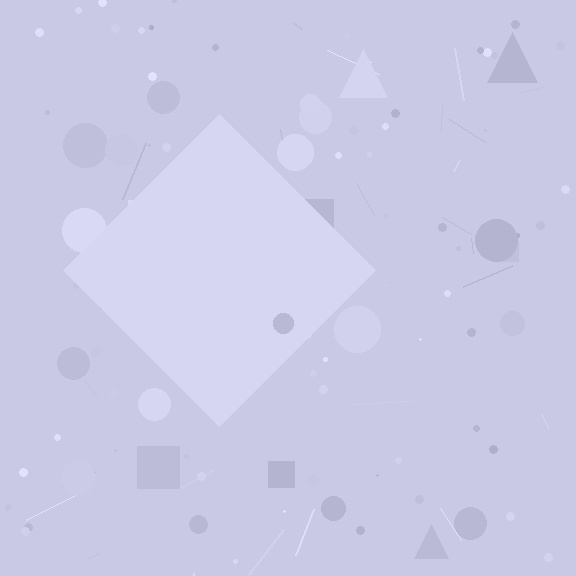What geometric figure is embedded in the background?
A diamond is embedded in the background.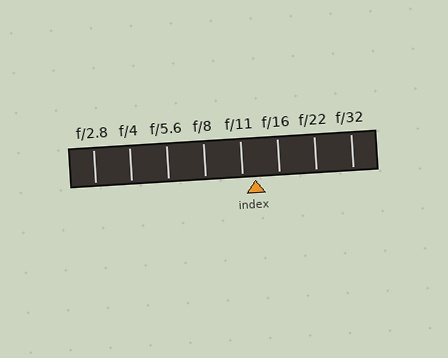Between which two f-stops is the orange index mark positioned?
The index mark is between f/11 and f/16.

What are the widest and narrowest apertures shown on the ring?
The widest aperture shown is f/2.8 and the narrowest is f/32.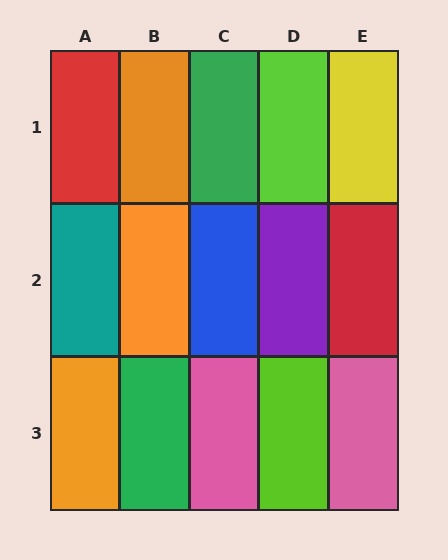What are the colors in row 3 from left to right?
Orange, green, pink, lime, pink.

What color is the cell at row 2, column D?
Purple.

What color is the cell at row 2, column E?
Red.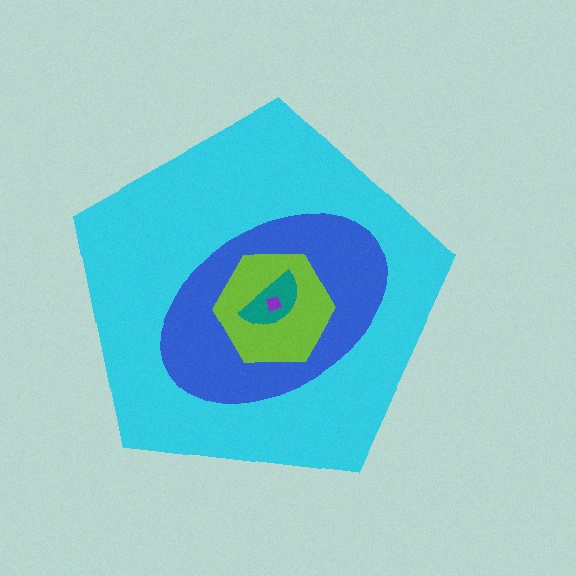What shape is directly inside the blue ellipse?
The lime hexagon.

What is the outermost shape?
The cyan pentagon.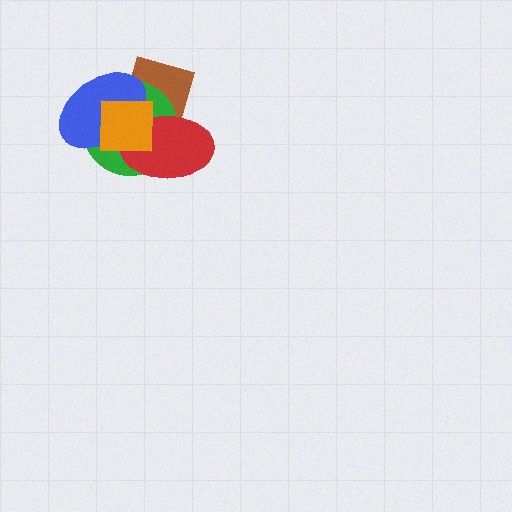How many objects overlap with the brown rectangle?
4 objects overlap with the brown rectangle.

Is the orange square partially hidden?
No, no other shape covers it.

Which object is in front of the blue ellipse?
The orange square is in front of the blue ellipse.